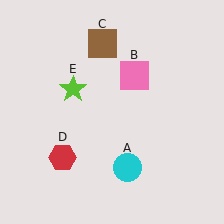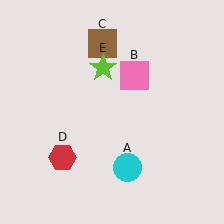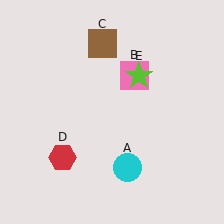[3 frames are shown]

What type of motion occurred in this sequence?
The lime star (object E) rotated clockwise around the center of the scene.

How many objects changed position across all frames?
1 object changed position: lime star (object E).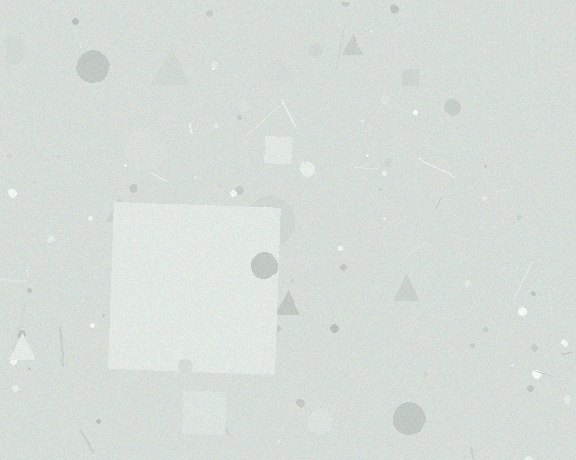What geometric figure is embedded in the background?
A square is embedded in the background.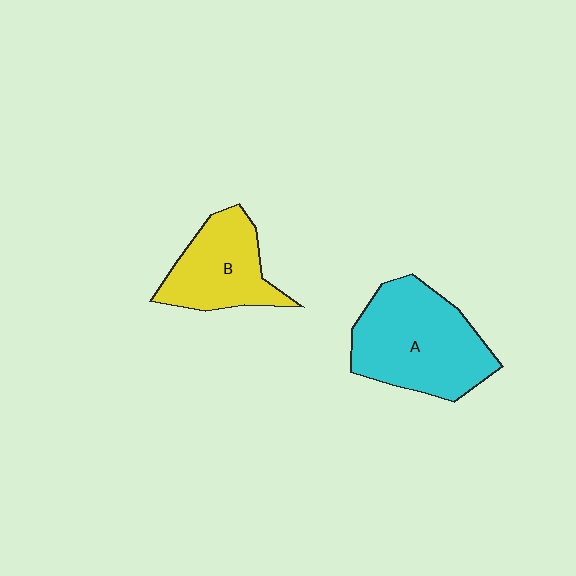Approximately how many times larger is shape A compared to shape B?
Approximately 1.5 times.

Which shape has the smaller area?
Shape B (yellow).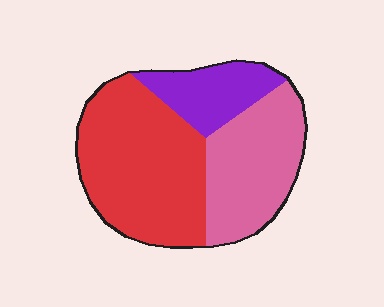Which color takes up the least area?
Purple, at roughly 20%.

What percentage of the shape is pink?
Pink takes up about one third (1/3) of the shape.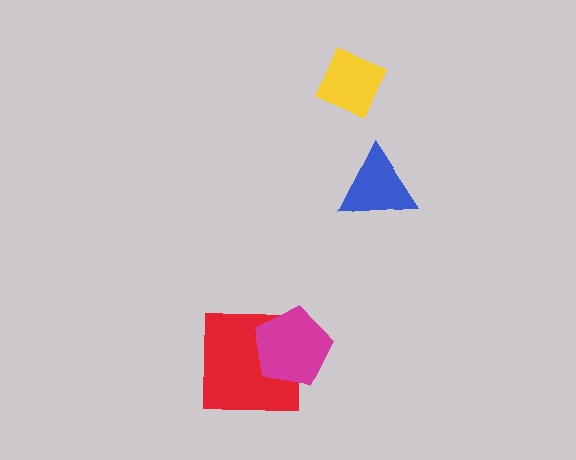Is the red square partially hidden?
Yes, it is partially covered by another shape.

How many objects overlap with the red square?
1 object overlaps with the red square.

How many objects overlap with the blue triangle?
0 objects overlap with the blue triangle.